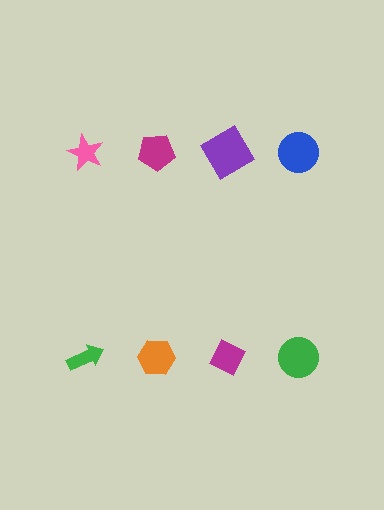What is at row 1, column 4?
A blue circle.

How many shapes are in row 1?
4 shapes.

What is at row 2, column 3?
A magenta diamond.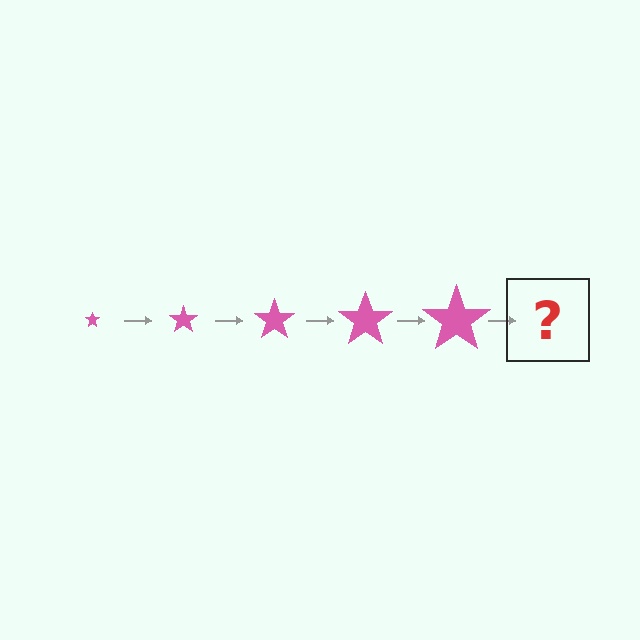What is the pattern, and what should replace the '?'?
The pattern is that the star gets progressively larger each step. The '?' should be a pink star, larger than the previous one.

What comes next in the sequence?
The next element should be a pink star, larger than the previous one.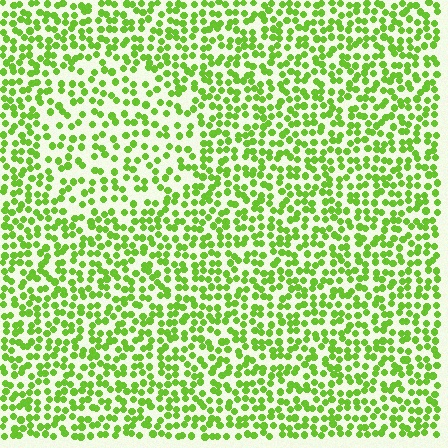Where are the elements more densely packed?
The elements are more densely packed outside the circle boundary.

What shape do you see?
I see a circle.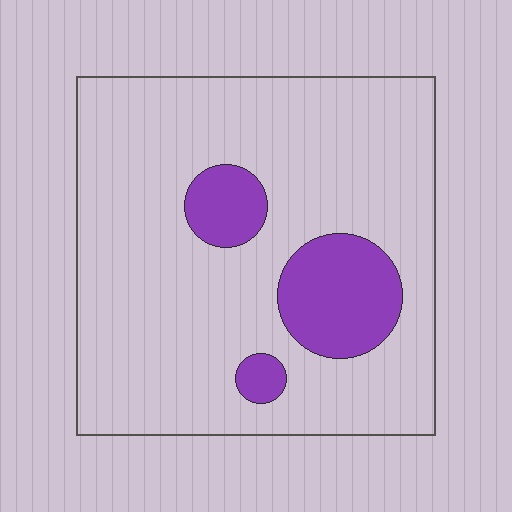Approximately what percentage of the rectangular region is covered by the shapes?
Approximately 15%.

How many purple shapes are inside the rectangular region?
3.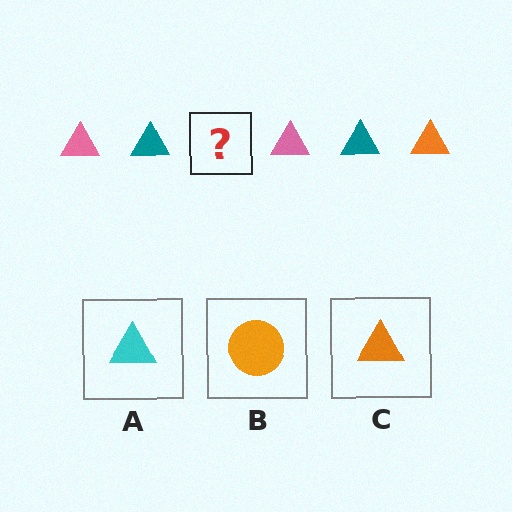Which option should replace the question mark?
Option C.